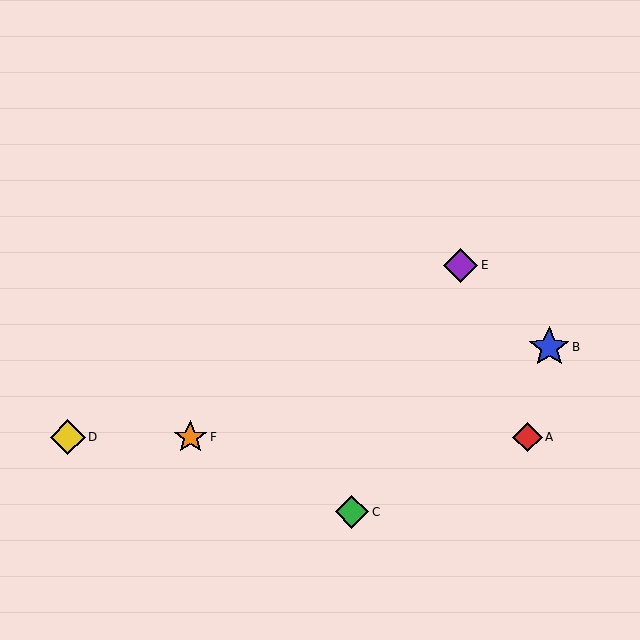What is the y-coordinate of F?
Object F is at y≈437.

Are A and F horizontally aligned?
Yes, both are at y≈437.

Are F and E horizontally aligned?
No, F is at y≈437 and E is at y≈265.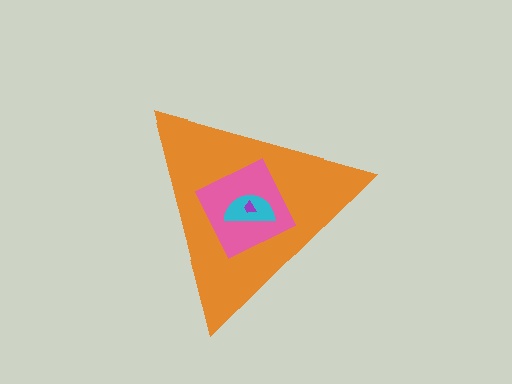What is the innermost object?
The purple trapezoid.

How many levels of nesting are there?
4.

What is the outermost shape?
The orange triangle.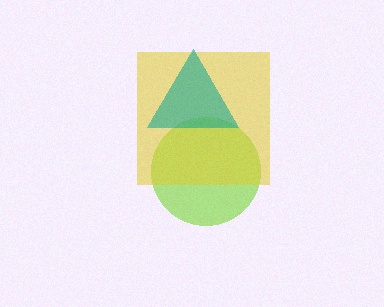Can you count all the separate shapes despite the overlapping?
Yes, there are 3 separate shapes.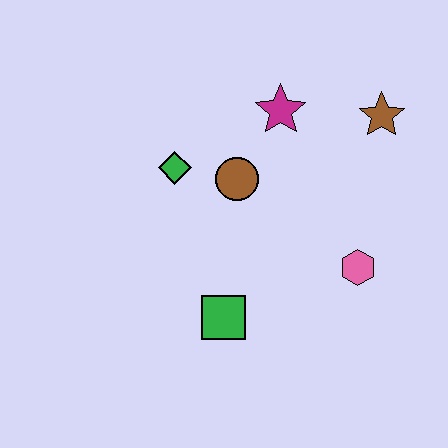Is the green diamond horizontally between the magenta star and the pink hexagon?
No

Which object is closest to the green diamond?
The brown circle is closest to the green diamond.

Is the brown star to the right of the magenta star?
Yes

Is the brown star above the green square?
Yes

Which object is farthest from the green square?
The brown star is farthest from the green square.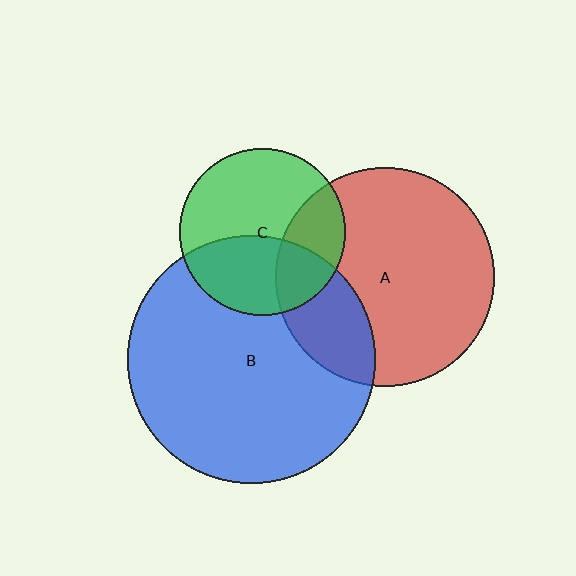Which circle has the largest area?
Circle B (blue).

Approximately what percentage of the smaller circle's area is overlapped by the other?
Approximately 25%.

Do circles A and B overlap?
Yes.